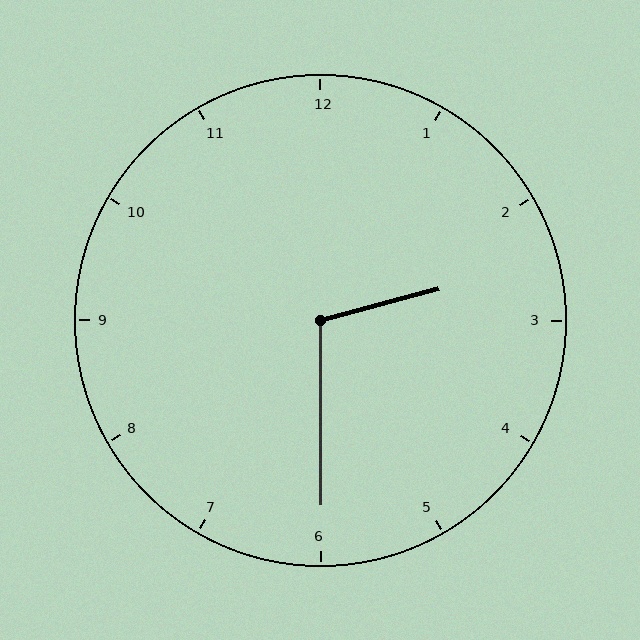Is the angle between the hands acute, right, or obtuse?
It is obtuse.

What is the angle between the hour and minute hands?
Approximately 105 degrees.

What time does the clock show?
2:30.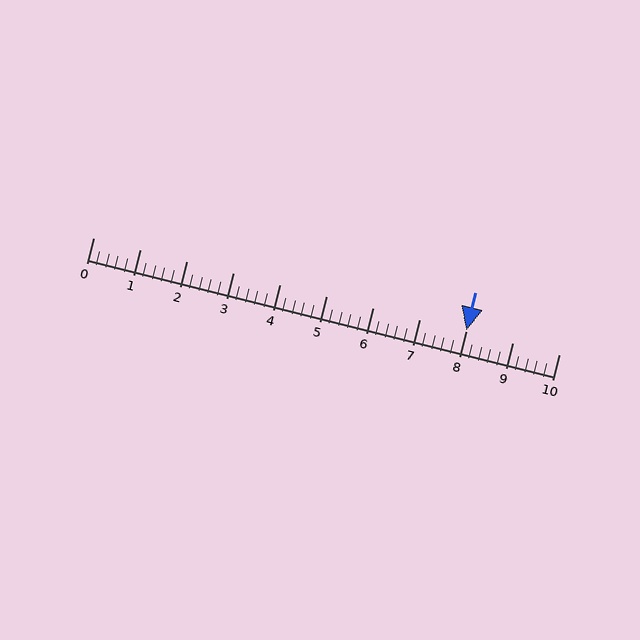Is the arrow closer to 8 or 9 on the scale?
The arrow is closer to 8.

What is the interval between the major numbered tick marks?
The major tick marks are spaced 1 units apart.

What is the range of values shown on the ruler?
The ruler shows values from 0 to 10.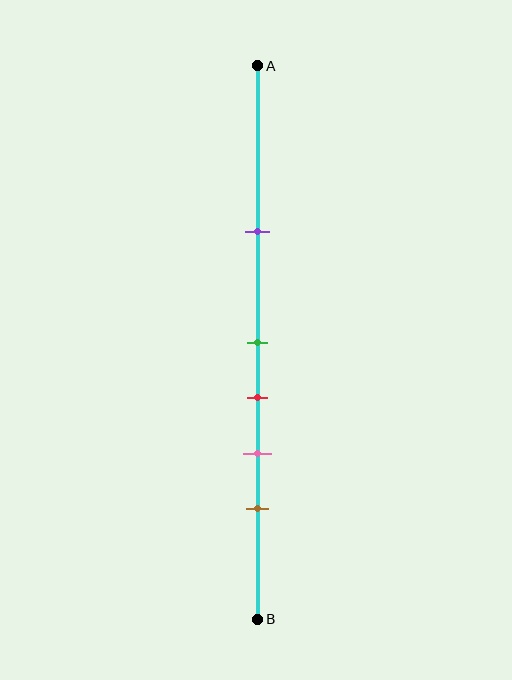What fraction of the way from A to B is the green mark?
The green mark is approximately 50% (0.5) of the way from A to B.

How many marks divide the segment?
There are 5 marks dividing the segment.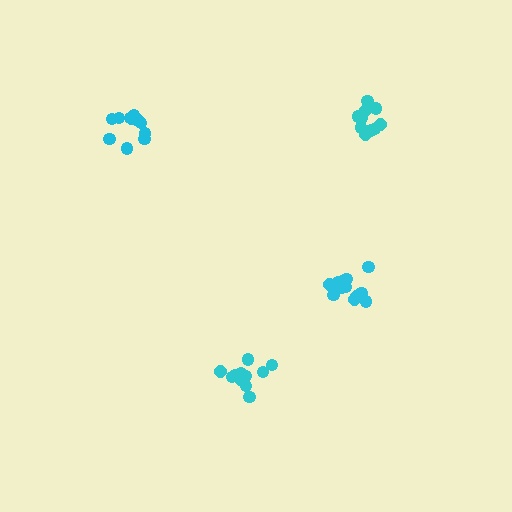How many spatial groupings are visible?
There are 4 spatial groupings.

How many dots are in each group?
Group 1: 13 dots, Group 2: 15 dots, Group 3: 10 dots, Group 4: 12 dots (50 total).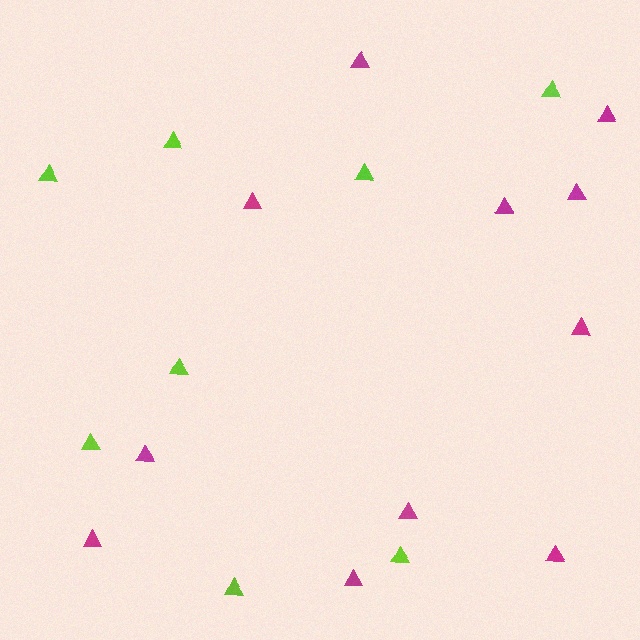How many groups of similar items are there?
There are 2 groups: one group of lime triangles (8) and one group of magenta triangles (11).